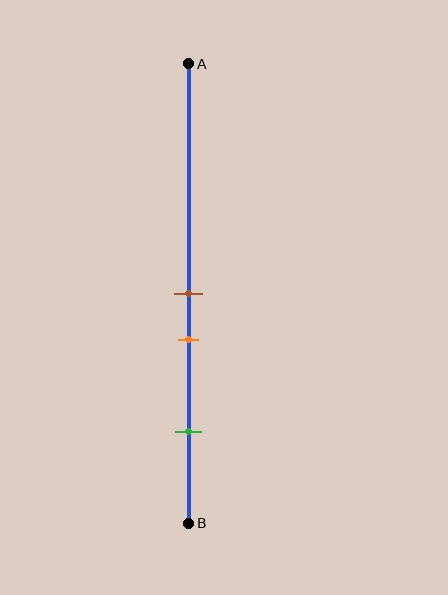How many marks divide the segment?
There are 3 marks dividing the segment.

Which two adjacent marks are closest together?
The brown and orange marks are the closest adjacent pair.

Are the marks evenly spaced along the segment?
No, the marks are not evenly spaced.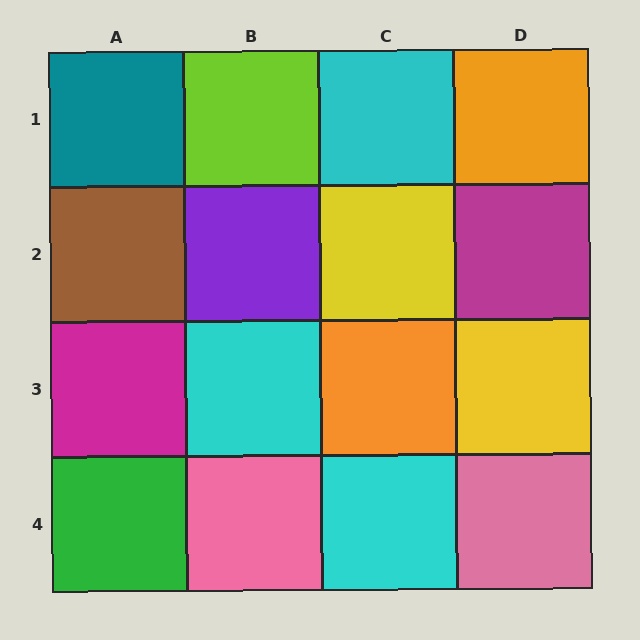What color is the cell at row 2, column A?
Brown.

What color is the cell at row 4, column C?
Cyan.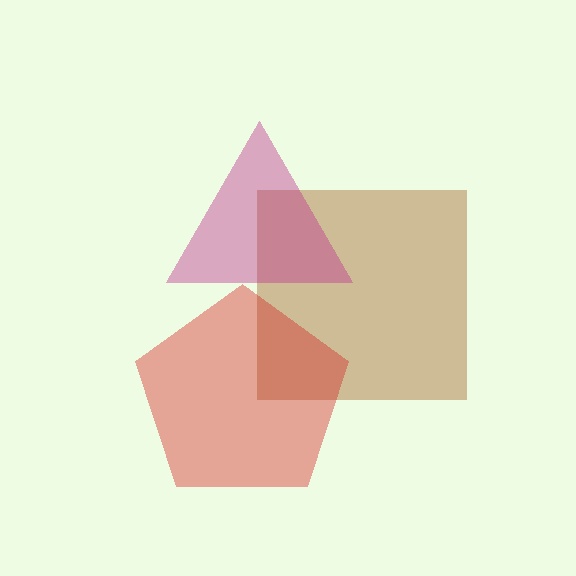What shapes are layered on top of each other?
The layered shapes are: a brown square, a magenta triangle, a red pentagon.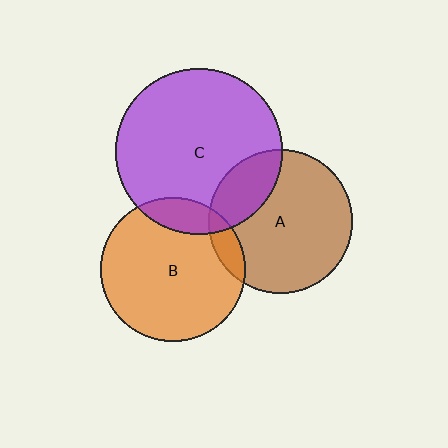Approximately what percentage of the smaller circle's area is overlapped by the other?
Approximately 25%.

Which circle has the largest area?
Circle C (purple).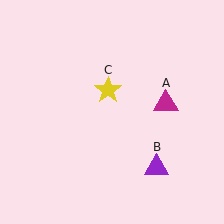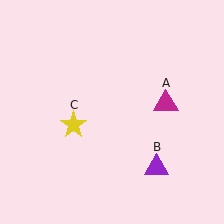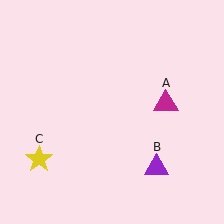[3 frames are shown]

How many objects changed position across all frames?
1 object changed position: yellow star (object C).